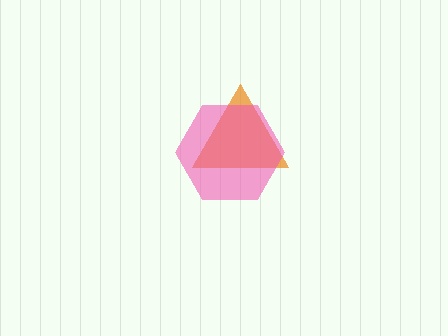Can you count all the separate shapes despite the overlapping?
Yes, there are 2 separate shapes.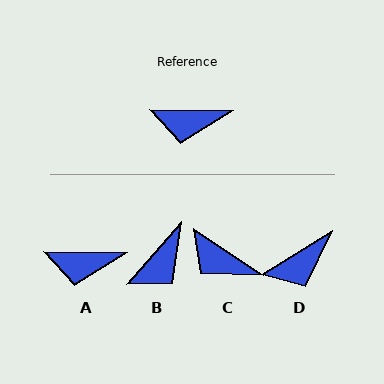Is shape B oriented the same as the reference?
No, it is off by about 49 degrees.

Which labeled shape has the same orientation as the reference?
A.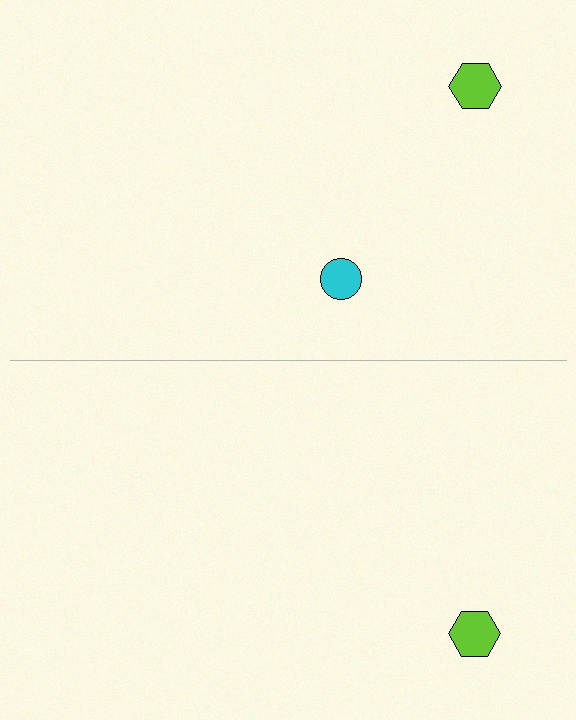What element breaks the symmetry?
A cyan circle is missing from the bottom side.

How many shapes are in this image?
There are 3 shapes in this image.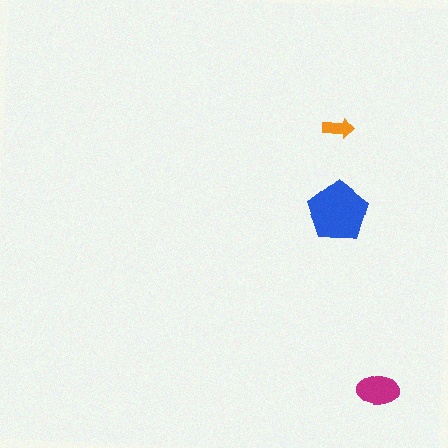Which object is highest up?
The orange arrow is topmost.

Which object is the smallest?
The orange arrow.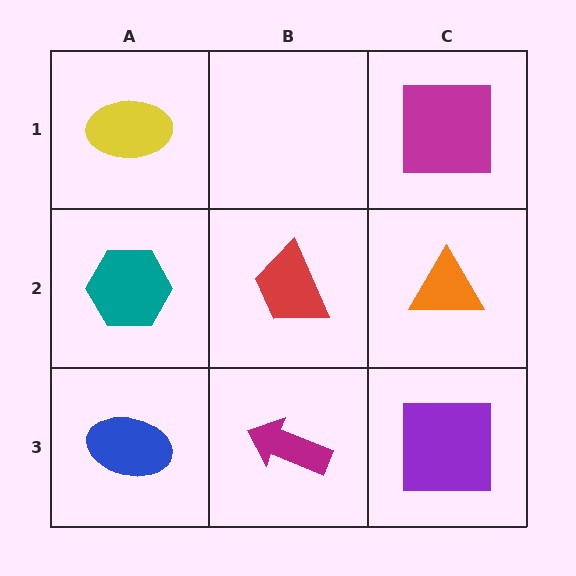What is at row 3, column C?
A purple square.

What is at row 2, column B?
A red trapezoid.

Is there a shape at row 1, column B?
No, that cell is empty.